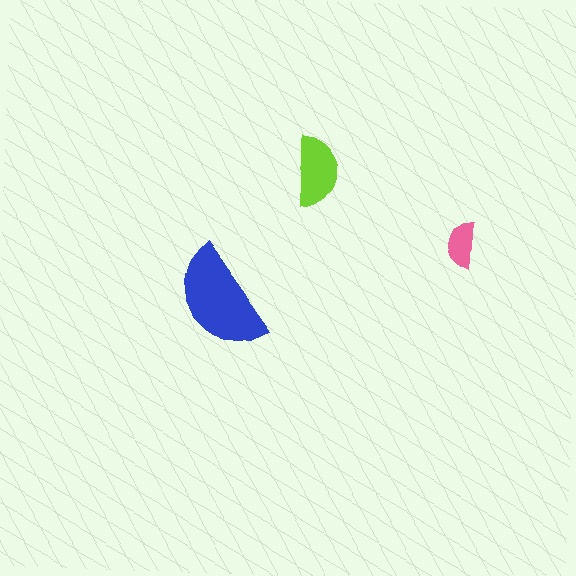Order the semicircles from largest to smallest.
the blue one, the lime one, the pink one.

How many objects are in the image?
There are 3 objects in the image.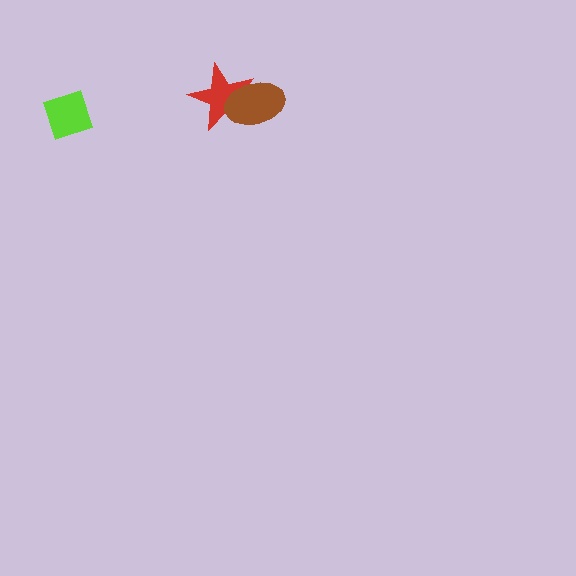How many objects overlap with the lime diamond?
0 objects overlap with the lime diamond.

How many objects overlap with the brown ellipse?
1 object overlaps with the brown ellipse.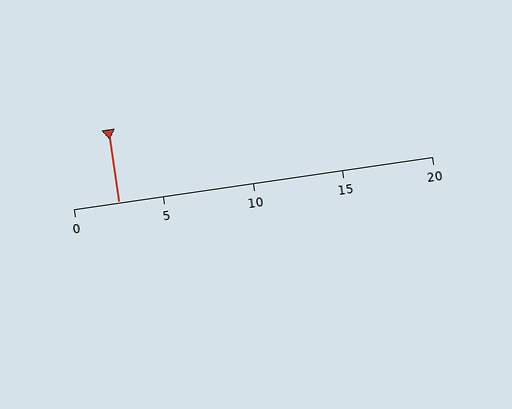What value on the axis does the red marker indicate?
The marker indicates approximately 2.5.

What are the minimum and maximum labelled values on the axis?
The axis runs from 0 to 20.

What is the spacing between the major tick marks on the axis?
The major ticks are spaced 5 apart.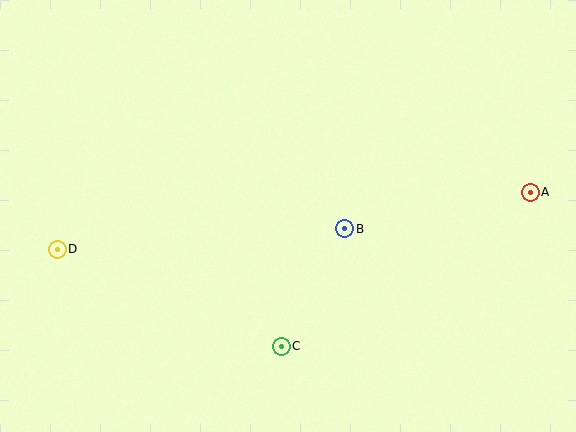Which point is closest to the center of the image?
Point B at (345, 229) is closest to the center.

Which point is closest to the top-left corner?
Point D is closest to the top-left corner.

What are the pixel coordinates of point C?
Point C is at (281, 346).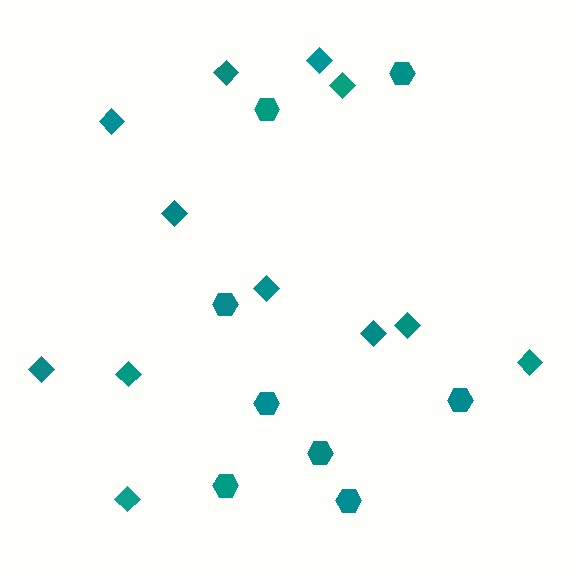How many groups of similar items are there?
There are 2 groups: one group of hexagons (8) and one group of diamonds (12).